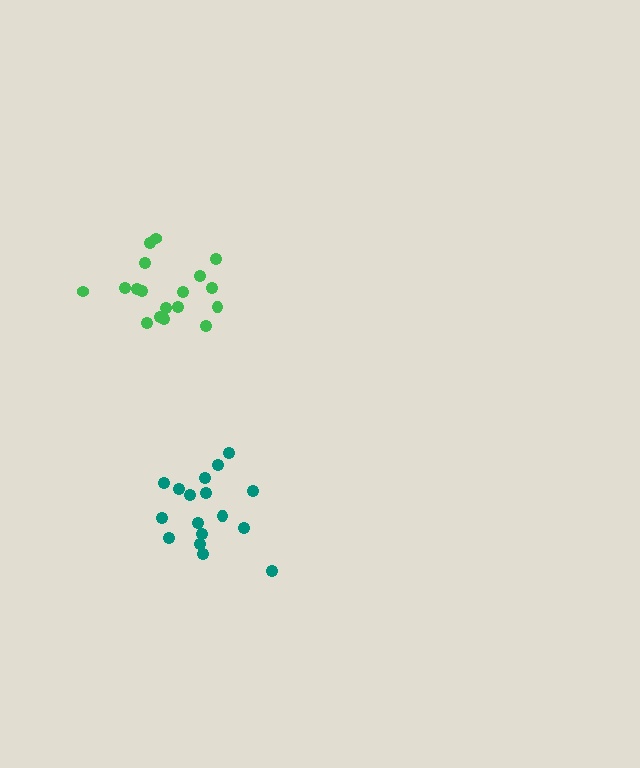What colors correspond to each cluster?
The clusters are colored: green, teal.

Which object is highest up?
The green cluster is topmost.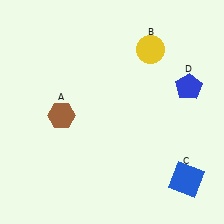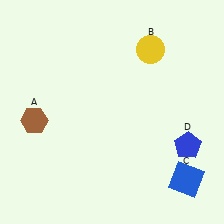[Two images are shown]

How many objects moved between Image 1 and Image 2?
2 objects moved between the two images.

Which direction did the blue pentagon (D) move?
The blue pentagon (D) moved down.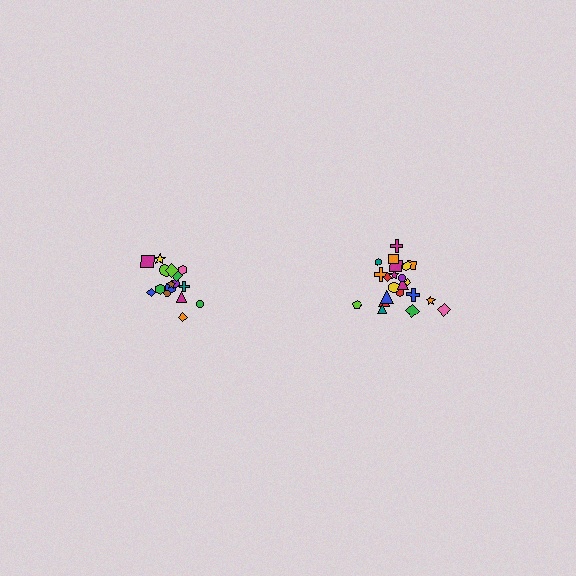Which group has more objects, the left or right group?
The right group.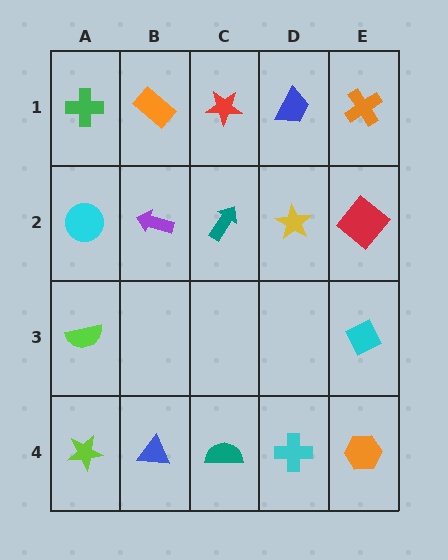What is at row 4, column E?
An orange hexagon.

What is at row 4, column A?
A lime star.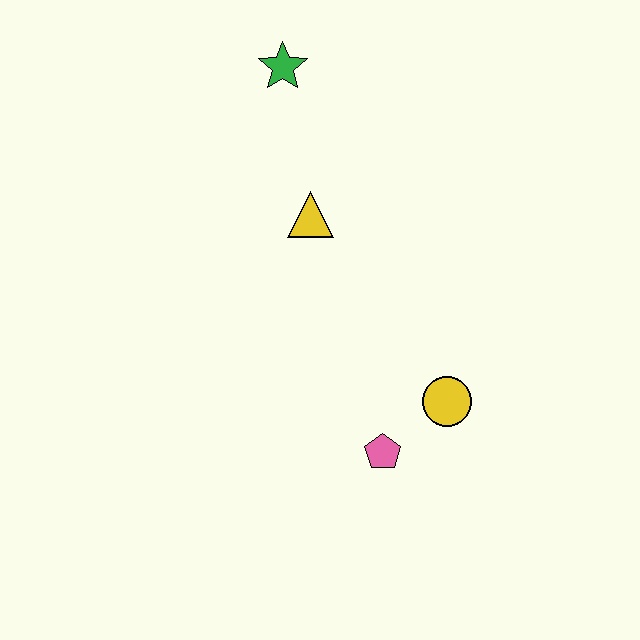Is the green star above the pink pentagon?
Yes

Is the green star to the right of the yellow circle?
No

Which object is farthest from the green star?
The pink pentagon is farthest from the green star.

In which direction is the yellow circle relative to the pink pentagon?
The yellow circle is to the right of the pink pentagon.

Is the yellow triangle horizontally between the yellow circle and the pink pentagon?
No